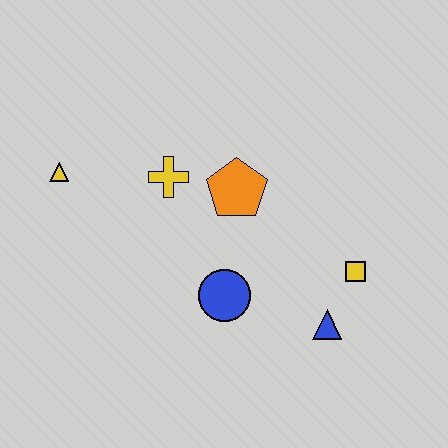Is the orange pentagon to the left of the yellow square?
Yes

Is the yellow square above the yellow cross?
No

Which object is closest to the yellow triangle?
The yellow cross is closest to the yellow triangle.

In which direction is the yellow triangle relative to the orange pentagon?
The yellow triangle is to the left of the orange pentagon.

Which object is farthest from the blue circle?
The yellow triangle is farthest from the blue circle.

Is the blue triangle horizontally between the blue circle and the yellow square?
Yes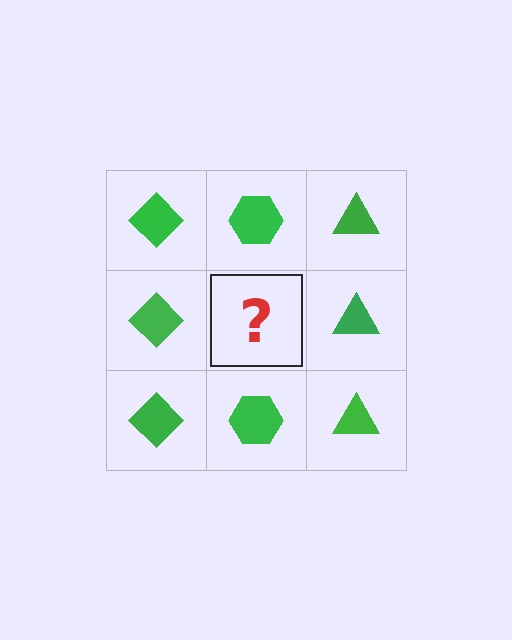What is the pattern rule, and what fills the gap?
The rule is that each column has a consistent shape. The gap should be filled with a green hexagon.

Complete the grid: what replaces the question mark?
The question mark should be replaced with a green hexagon.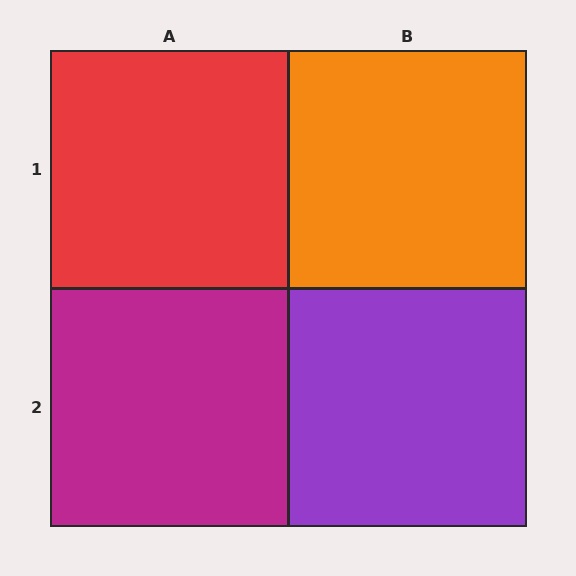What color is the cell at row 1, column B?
Orange.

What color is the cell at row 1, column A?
Red.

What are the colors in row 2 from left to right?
Magenta, purple.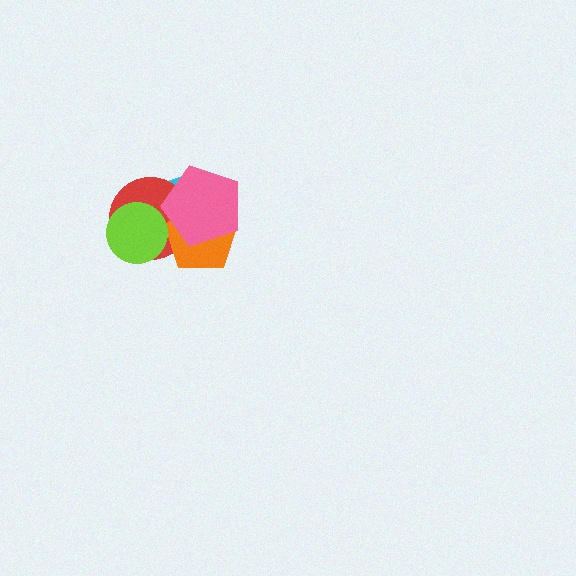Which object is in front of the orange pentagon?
The pink pentagon is in front of the orange pentagon.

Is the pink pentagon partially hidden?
No, no other shape covers it.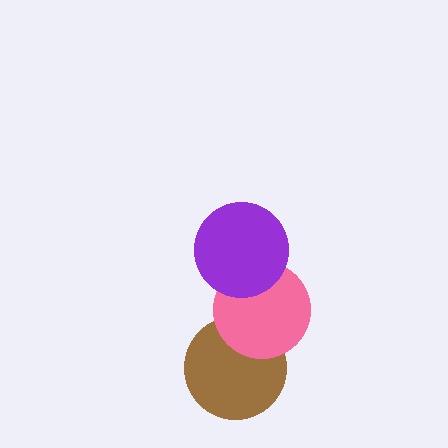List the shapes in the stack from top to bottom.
From top to bottom: the purple circle, the pink circle, the brown circle.